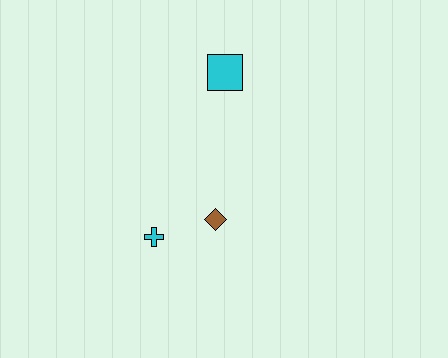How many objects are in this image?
There are 3 objects.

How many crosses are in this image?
There is 1 cross.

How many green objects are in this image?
There are no green objects.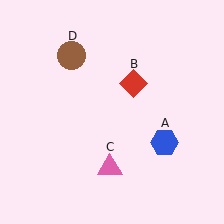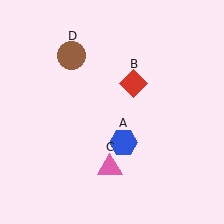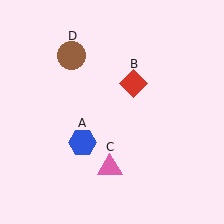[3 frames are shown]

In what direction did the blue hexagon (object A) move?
The blue hexagon (object A) moved left.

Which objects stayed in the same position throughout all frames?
Red diamond (object B) and pink triangle (object C) and brown circle (object D) remained stationary.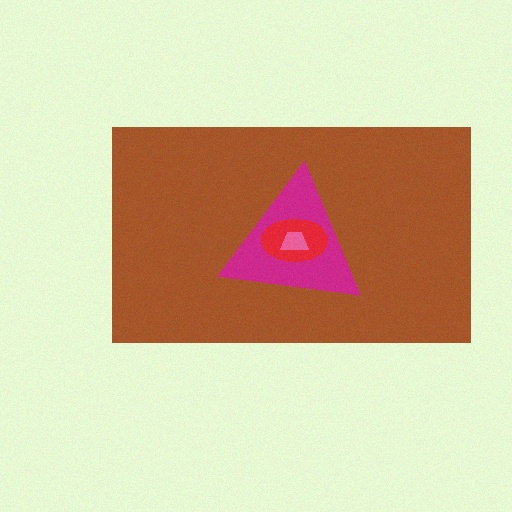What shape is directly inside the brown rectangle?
The magenta triangle.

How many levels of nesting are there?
4.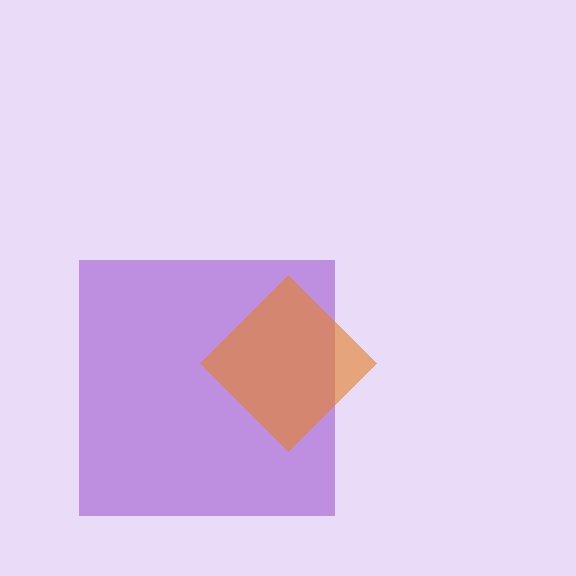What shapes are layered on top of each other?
The layered shapes are: a purple square, an orange diamond.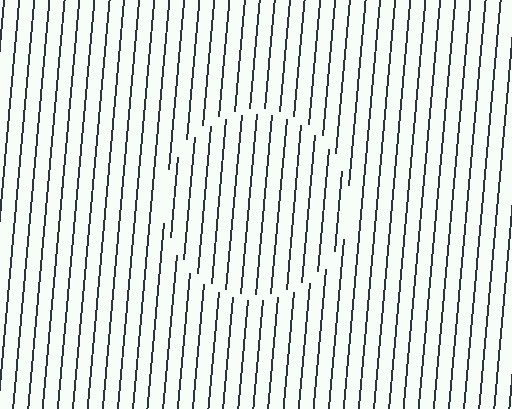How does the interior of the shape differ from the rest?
The interior of the shape contains the same grating, shifted by half a period — the contour is defined by the phase discontinuity where line-ends from the inner and outer gratings abut.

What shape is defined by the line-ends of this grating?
An illusory circle. The interior of the shape contains the same grating, shifted by half a period — the contour is defined by the phase discontinuity where line-ends from the inner and outer gratings abut.